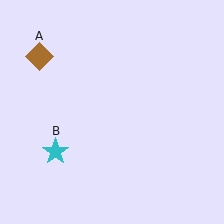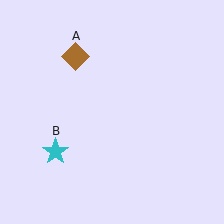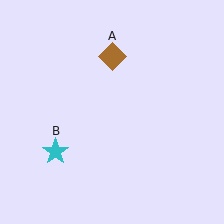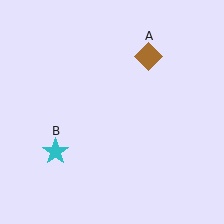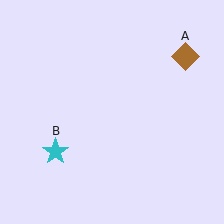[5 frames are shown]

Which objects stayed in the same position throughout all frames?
Cyan star (object B) remained stationary.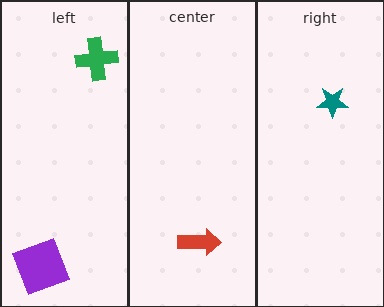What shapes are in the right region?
The teal star.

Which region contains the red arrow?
The center region.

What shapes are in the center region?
The red arrow.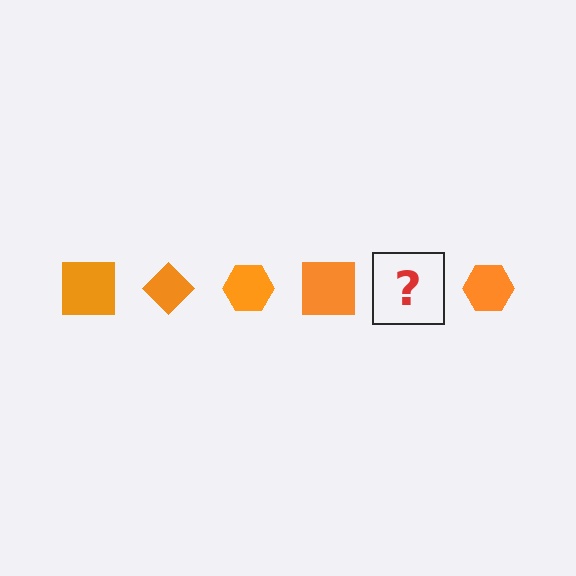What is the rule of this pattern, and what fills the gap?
The rule is that the pattern cycles through square, diamond, hexagon shapes in orange. The gap should be filled with an orange diamond.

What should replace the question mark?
The question mark should be replaced with an orange diamond.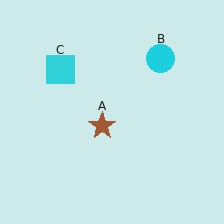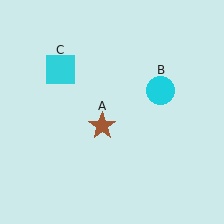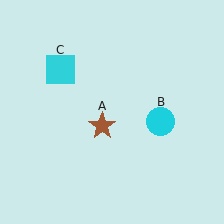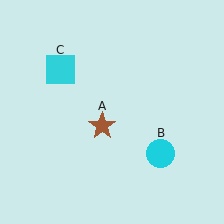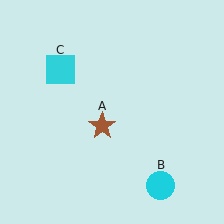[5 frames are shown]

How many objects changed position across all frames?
1 object changed position: cyan circle (object B).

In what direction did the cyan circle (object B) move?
The cyan circle (object B) moved down.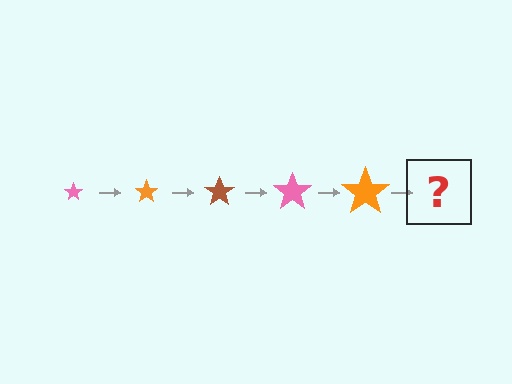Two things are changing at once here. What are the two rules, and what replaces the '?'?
The two rules are that the star grows larger each step and the color cycles through pink, orange, and brown. The '?' should be a brown star, larger than the previous one.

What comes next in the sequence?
The next element should be a brown star, larger than the previous one.